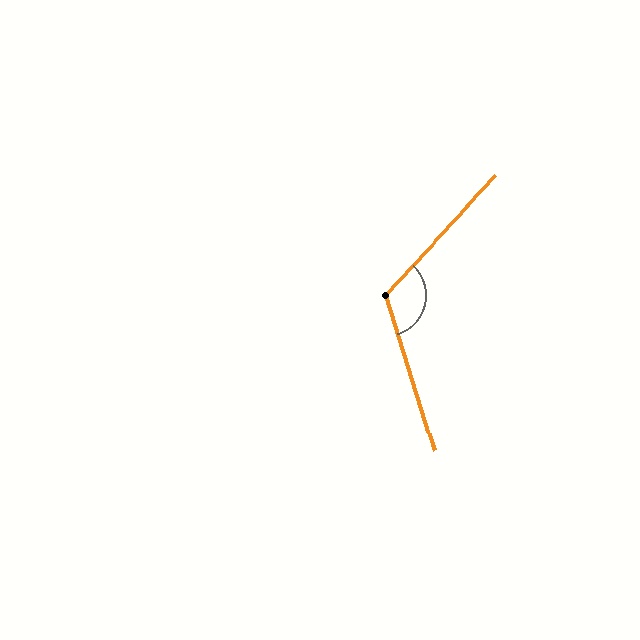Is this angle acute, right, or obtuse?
It is obtuse.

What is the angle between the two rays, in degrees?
Approximately 120 degrees.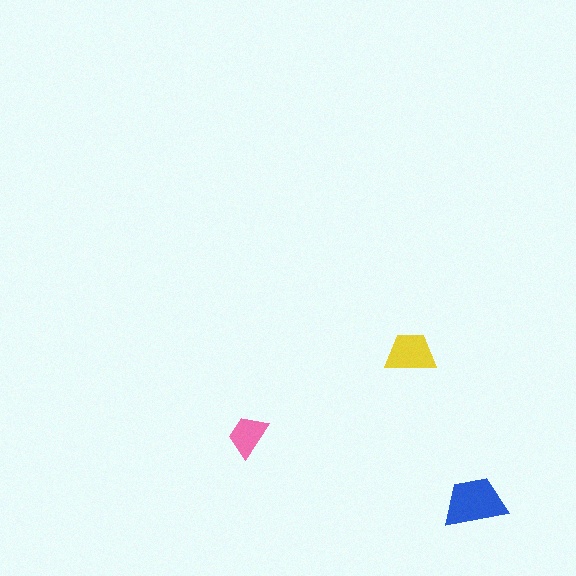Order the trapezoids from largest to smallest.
the blue one, the yellow one, the pink one.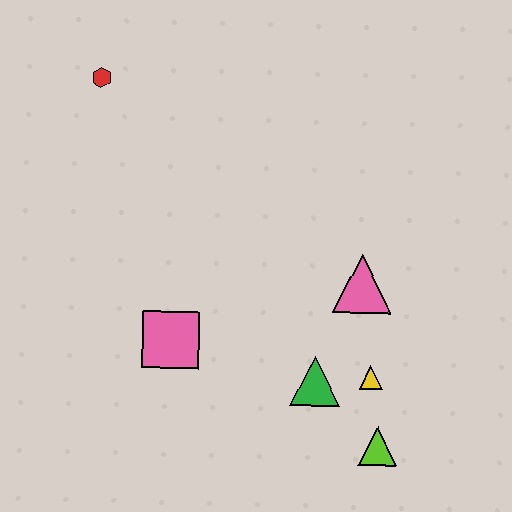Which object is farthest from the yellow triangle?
The red hexagon is farthest from the yellow triangle.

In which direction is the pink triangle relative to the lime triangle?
The pink triangle is above the lime triangle.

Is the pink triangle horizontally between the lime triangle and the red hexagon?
Yes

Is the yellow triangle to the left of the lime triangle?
Yes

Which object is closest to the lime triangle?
The yellow triangle is closest to the lime triangle.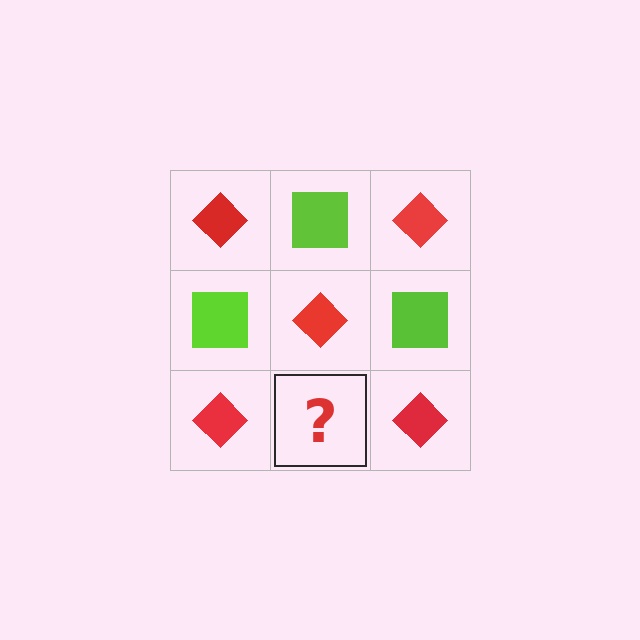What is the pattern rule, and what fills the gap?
The rule is that it alternates red diamond and lime square in a checkerboard pattern. The gap should be filled with a lime square.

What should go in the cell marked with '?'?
The missing cell should contain a lime square.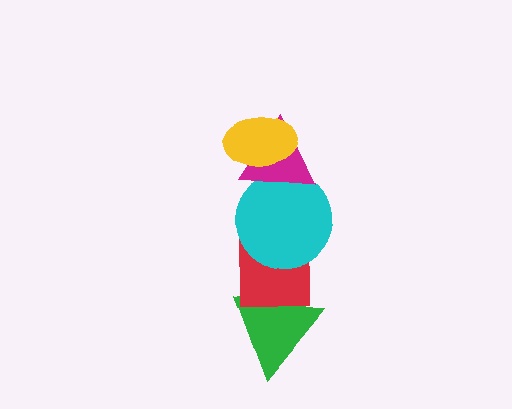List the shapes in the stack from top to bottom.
From top to bottom: the yellow ellipse, the magenta triangle, the cyan circle, the red square, the green triangle.